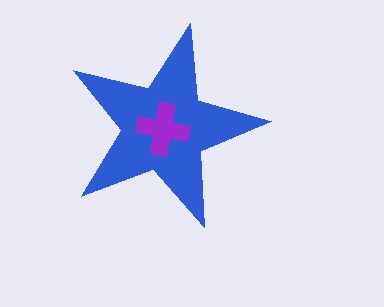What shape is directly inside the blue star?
The purple cross.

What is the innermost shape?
The purple cross.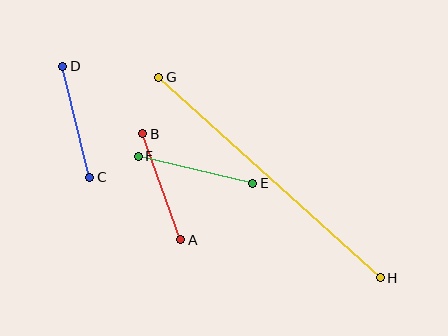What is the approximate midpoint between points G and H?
The midpoint is at approximately (270, 178) pixels.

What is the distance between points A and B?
The distance is approximately 113 pixels.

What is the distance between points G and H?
The distance is approximately 299 pixels.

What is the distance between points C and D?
The distance is approximately 114 pixels.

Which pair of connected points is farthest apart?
Points G and H are farthest apart.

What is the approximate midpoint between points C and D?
The midpoint is at approximately (76, 122) pixels.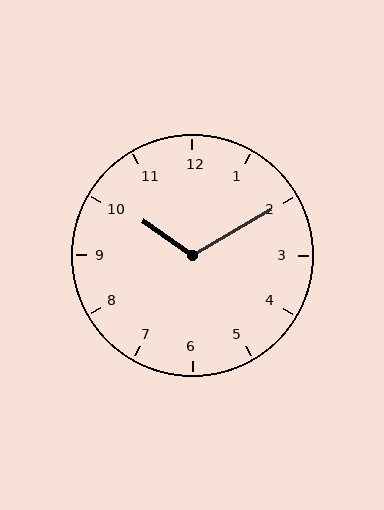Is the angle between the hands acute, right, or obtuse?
It is obtuse.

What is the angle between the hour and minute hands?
Approximately 115 degrees.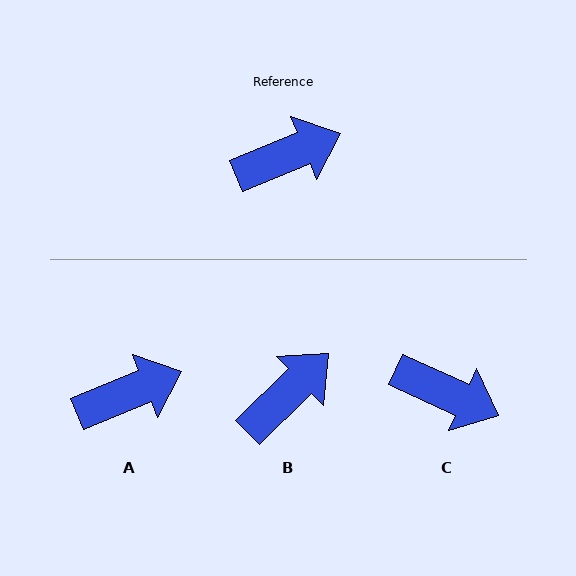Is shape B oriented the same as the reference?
No, it is off by about 22 degrees.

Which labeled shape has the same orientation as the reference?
A.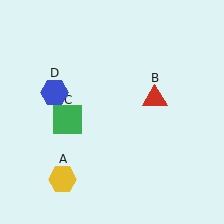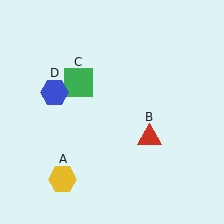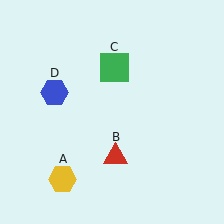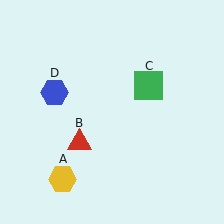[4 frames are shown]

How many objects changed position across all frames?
2 objects changed position: red triangle (object B), green square (object C).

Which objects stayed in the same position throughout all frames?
Yellow hexagon (object A) and blue hexagon (object D) remained stationary.